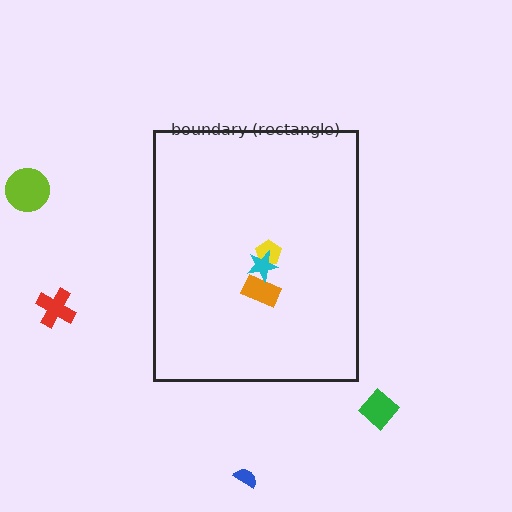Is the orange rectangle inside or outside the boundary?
Inside.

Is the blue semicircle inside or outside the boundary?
Outside.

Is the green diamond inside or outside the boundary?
Outside.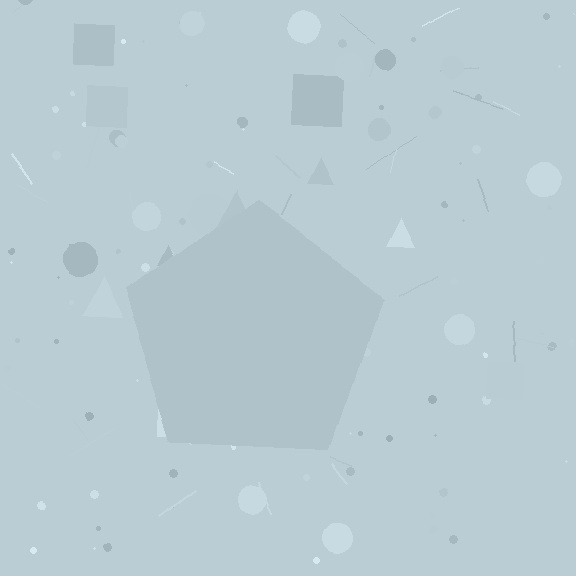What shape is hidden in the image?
A pentagon is hidden in the image.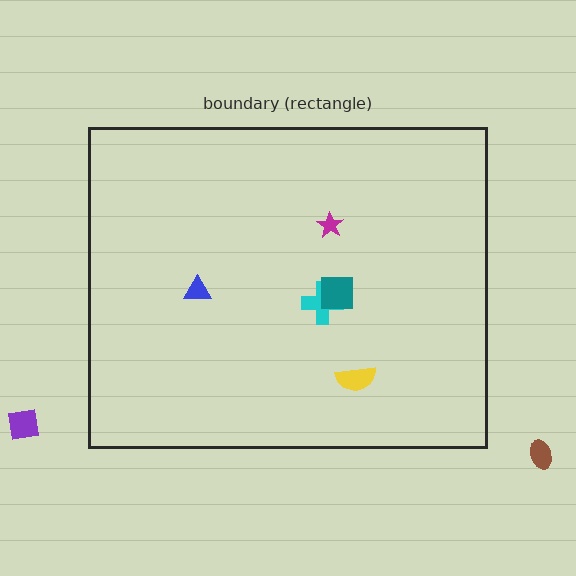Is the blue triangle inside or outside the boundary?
Inside.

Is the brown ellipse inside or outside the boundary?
Outside.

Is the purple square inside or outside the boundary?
Outside.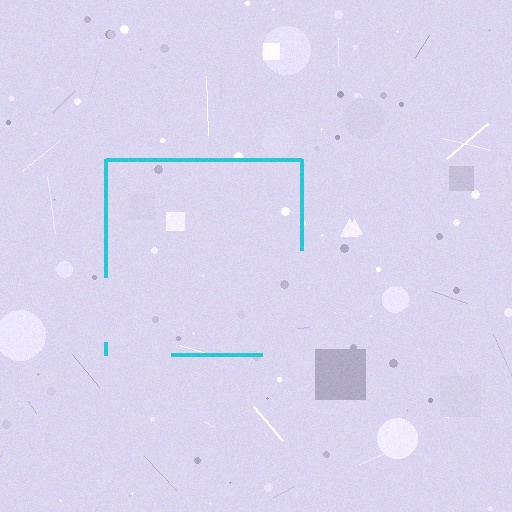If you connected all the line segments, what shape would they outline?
They would outline a square.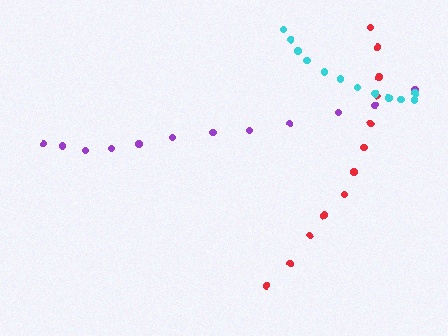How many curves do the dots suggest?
There are 3 distinct paths.